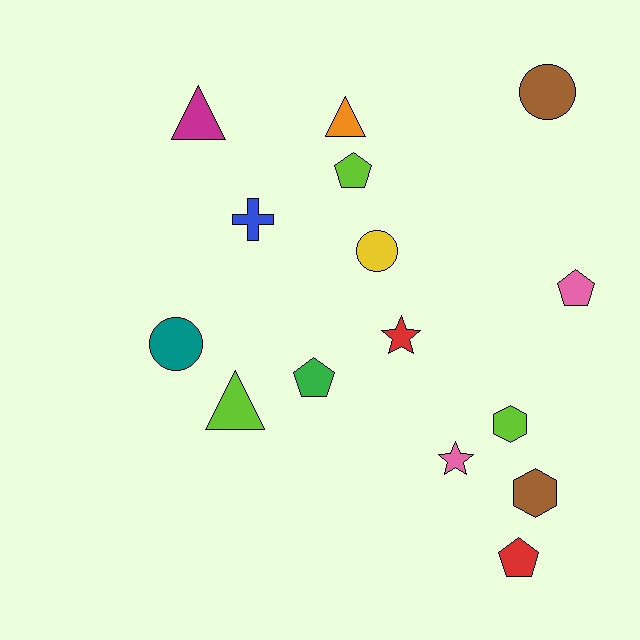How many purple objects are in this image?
There are no purple objects.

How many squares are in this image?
There are no squares.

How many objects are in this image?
There are 15 objects.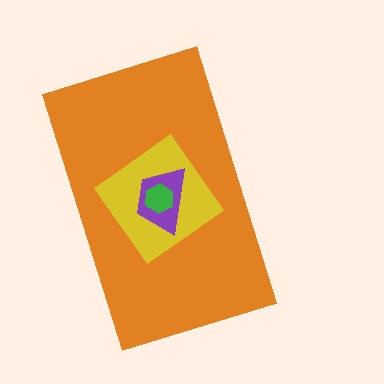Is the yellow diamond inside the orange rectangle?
Yes.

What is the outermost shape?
The orange rectangle.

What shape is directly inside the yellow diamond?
The purple trapezoid.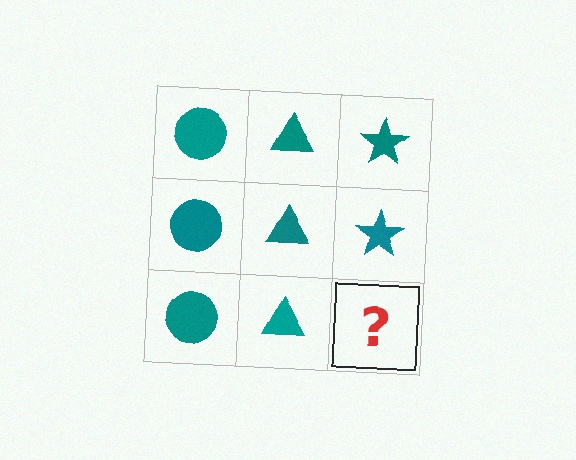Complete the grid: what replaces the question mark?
The question mark should be replaced with a teal star.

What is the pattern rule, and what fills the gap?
The rule is that each column has a consistent shape. The gap should be filled with a teal star.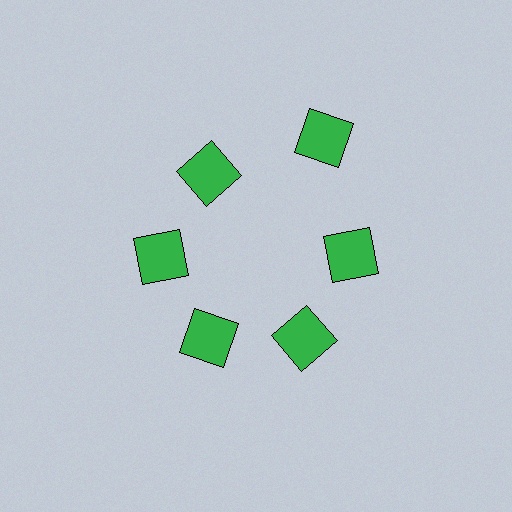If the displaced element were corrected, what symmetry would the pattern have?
It would have 6-fold rotational symmetry — the pattern would map onto itself every 60 degrees.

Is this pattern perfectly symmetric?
No. The 6 green squares are arranged in a ring, but one element near the 1 o'clock position is pushed outward from the center, breaking the 6-fold rotational symmetry.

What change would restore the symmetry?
The symmetry would be restored by moving it inward, back onto the ring so that all 6 squares sit at equal angles and equal distance from the center.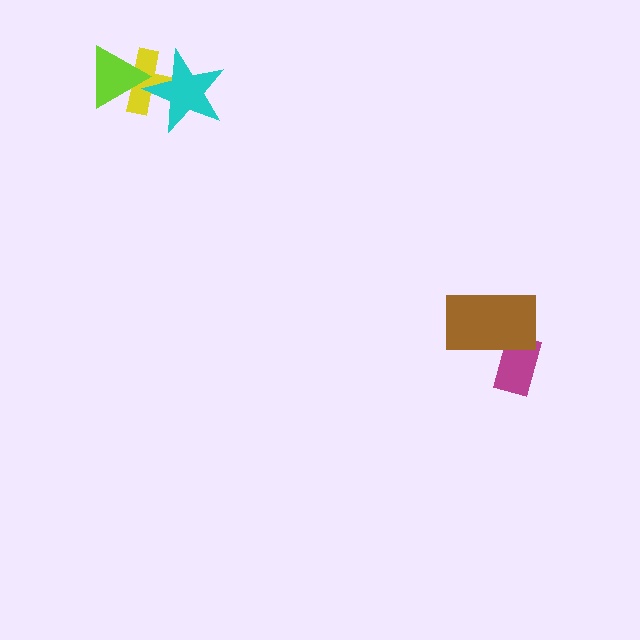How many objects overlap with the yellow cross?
2 objects overlap with the yellow cross.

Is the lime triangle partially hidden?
Yes, it is partially covered by another shape.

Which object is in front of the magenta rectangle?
The brown rectangle is in front of the magenta rectangle.